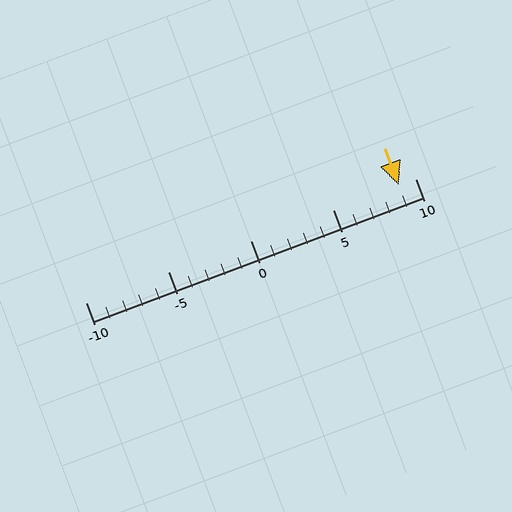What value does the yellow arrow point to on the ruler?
The yellow arrow points to approximately 9.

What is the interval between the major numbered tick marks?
The major tick marks are spaced 5 units apart.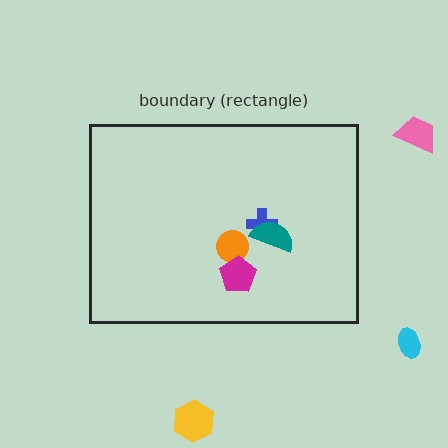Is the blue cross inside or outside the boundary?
Inside.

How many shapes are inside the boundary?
4 inside, 3 outside.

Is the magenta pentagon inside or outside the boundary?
Inside.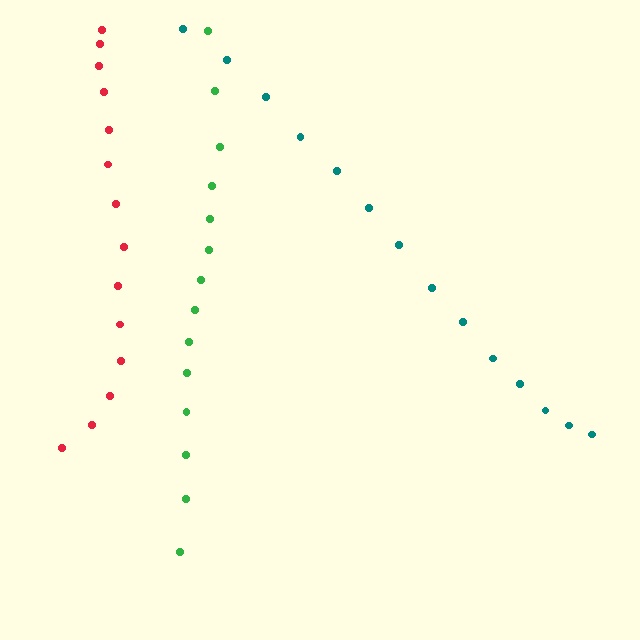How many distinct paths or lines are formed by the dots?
There are 3 distinct paths.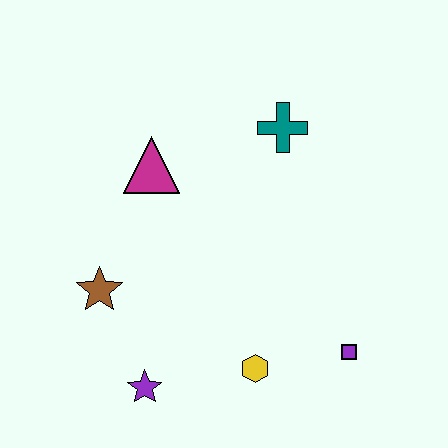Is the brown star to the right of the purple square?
No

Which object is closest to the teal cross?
The magenta triangle is closest to the teal cross.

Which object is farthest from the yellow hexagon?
The teal cross is farthest from the yellow hexagon.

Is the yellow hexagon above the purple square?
No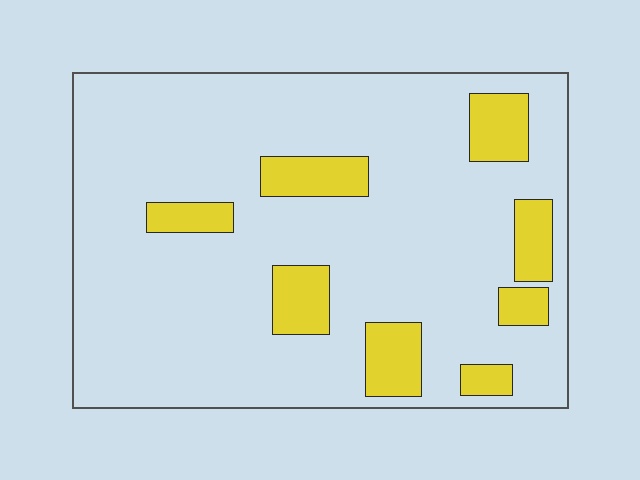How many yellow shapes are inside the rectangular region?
8.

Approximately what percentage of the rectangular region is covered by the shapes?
Approximately 15%.